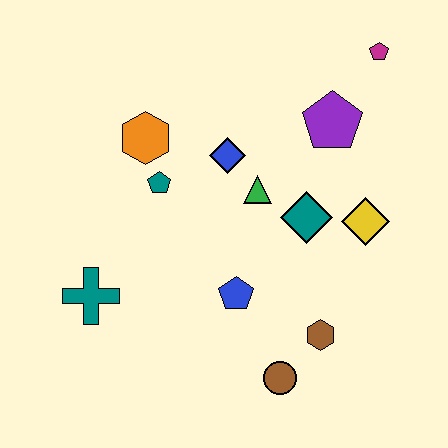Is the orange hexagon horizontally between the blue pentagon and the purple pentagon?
No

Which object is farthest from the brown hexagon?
The magenta pentagon is farthest from the brown hexagon.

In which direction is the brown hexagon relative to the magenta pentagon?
The brown hexagon is below the magenta pentagon.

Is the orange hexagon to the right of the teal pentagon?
No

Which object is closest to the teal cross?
The teal pentagon is closest to the teal cross.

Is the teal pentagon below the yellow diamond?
No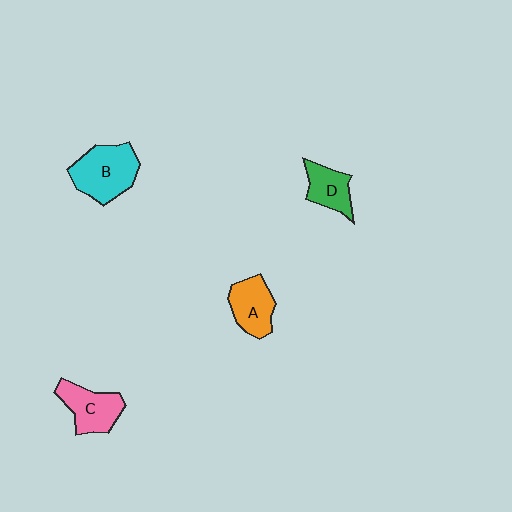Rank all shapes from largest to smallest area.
From largest to smallest: B (cyan), C (pink), A (orange), D (green).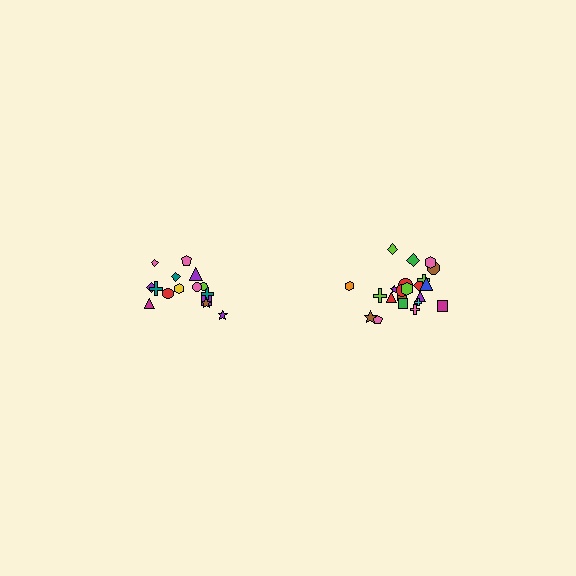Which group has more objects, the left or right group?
The right group.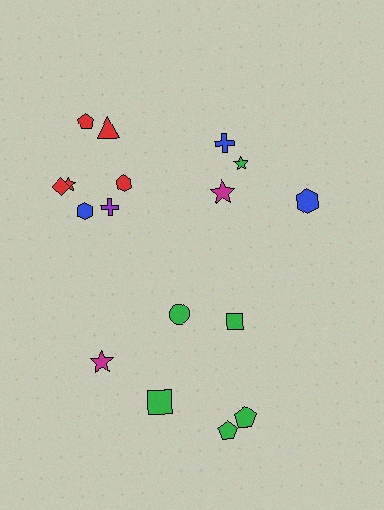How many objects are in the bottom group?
There are 6 objects.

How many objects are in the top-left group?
There are 7 objects.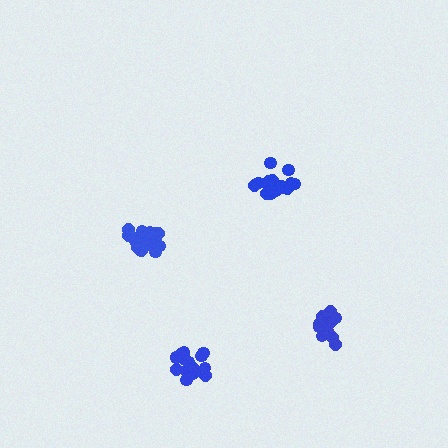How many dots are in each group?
Group 1: 17 dots, Group 2: 21 dots, Group 3: 21 dots, Group 4: 17 dots (76 total).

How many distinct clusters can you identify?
There are 4 distinct clusters.